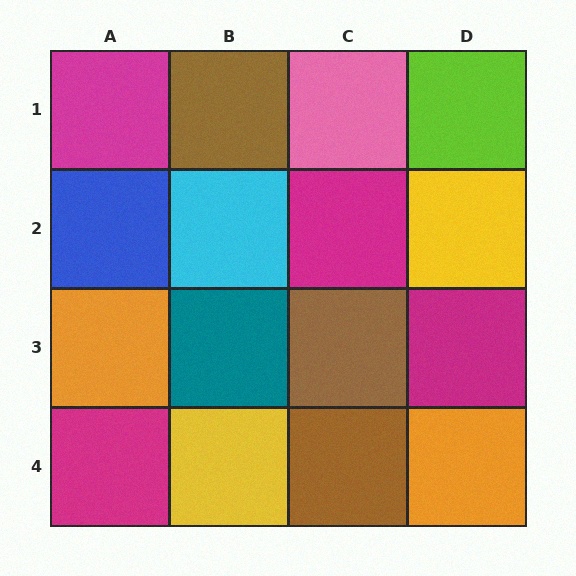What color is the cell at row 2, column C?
Magenta.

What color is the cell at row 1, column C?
Pink.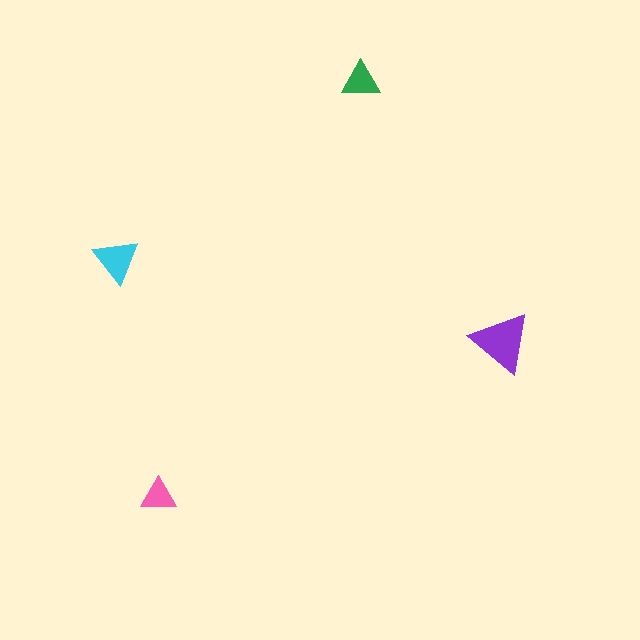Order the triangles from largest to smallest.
the purple one, the cyan one, the green one, the pink one.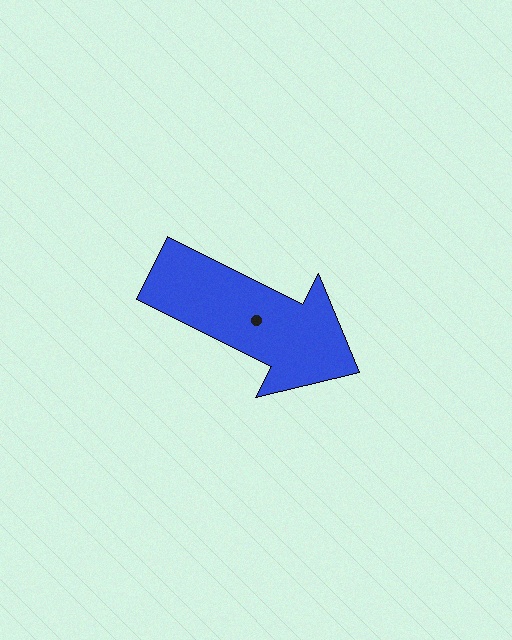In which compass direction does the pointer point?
Southeast.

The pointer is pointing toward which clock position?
Roughly 4 o'clock.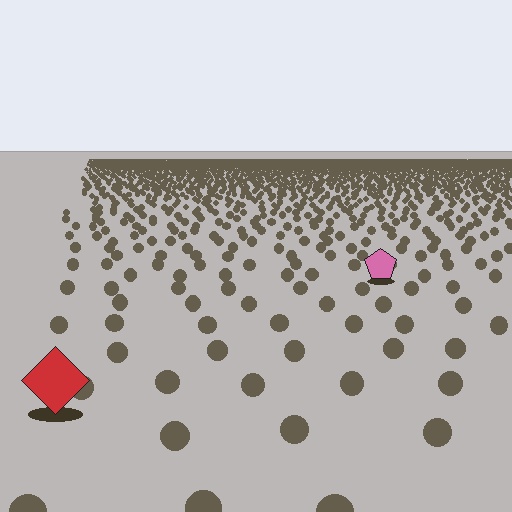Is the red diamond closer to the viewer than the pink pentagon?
Yes. The red diamond is closer — you can tell from the texture gradient: the ground texture is coarser near it.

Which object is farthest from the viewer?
The pink pentagon is farthest from the viewer. It appears smaller and the ground texture around it is denser.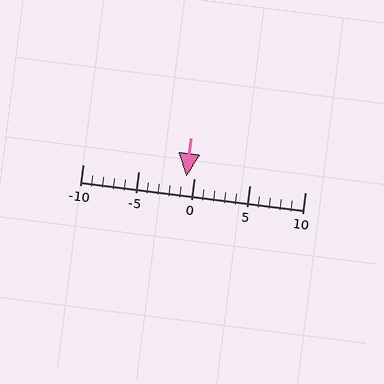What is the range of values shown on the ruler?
The ruler shows values from -10 to 10.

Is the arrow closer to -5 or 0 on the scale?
The arrow is closer to 0.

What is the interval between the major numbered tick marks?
The major tick marks are spaced 5 units apart.